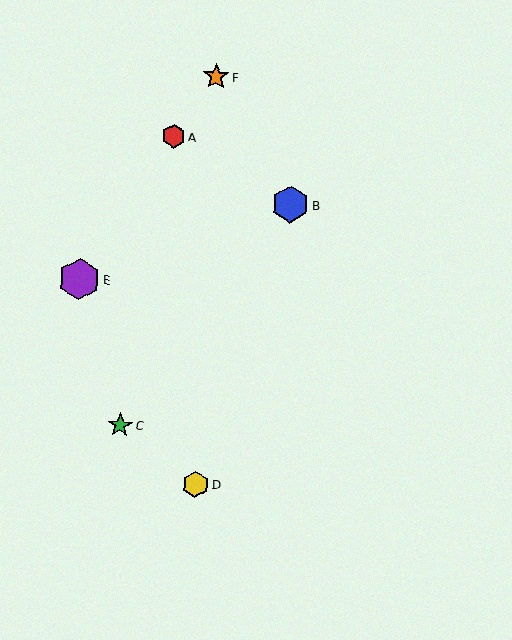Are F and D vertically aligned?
Yes, both are at x≈216.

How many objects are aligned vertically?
2 objects (D, F) are aligned vertically.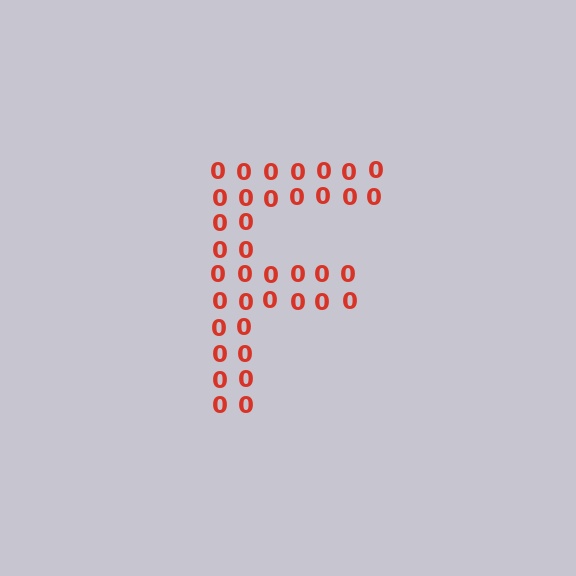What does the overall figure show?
The overall figure shows the letter F.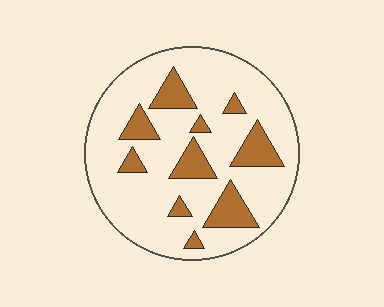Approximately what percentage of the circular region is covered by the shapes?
Approximately 20%.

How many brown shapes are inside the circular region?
10.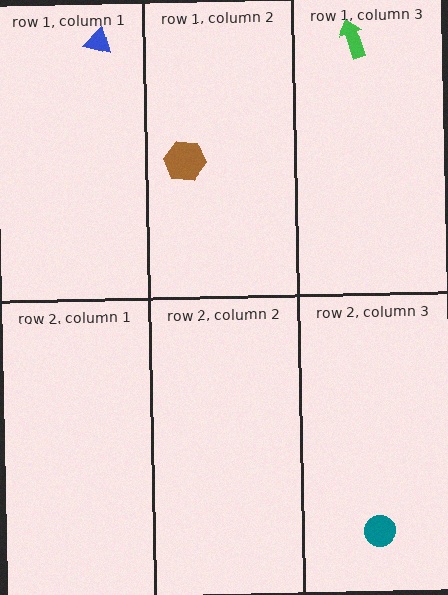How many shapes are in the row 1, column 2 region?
1.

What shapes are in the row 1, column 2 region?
The brown hexagon.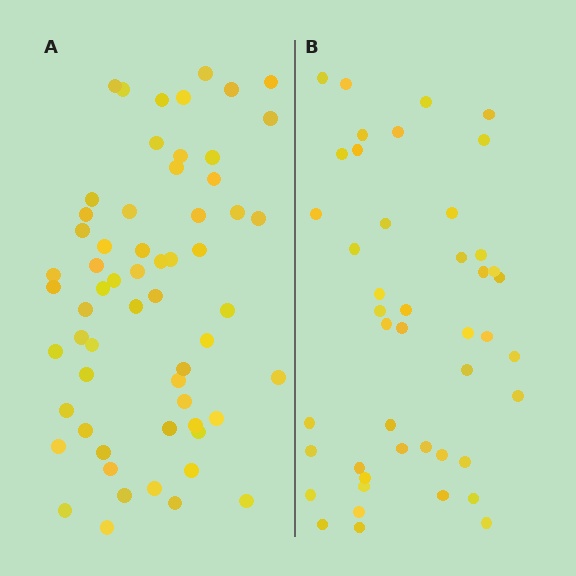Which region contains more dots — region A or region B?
Region A (the left region) has more dots.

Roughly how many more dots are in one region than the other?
Region A has approximately 15 more dots than region B.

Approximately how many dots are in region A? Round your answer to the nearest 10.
About 60 dots.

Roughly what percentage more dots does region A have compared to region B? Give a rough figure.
About 35% more.